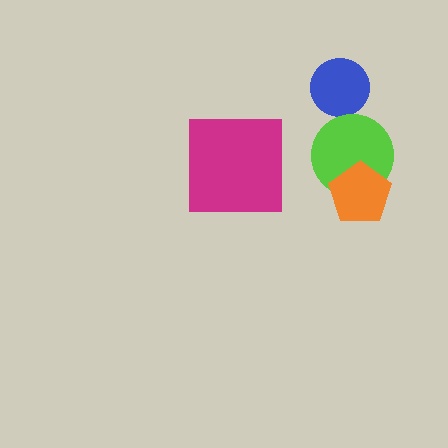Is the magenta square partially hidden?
No, no other shape covers it.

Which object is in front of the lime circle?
The orange pentagon is in front of the lime circle.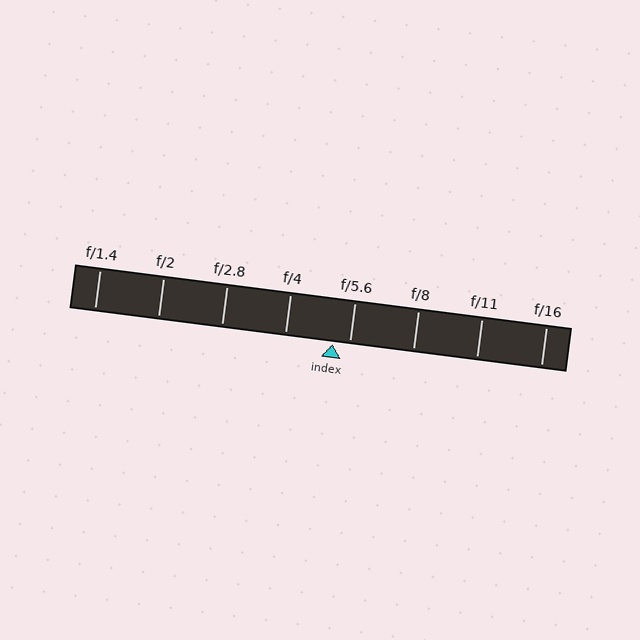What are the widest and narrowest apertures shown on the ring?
The widest aperture shown is f/1.4 and the narrowest is f/16.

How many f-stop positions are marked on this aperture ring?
There are 8 f-stop positions marked.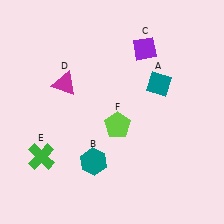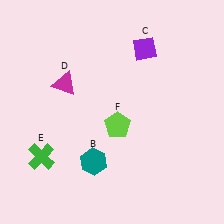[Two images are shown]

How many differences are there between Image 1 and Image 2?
There is 1 difference between the two images.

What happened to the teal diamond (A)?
The teal diamond (A) was removed in Image 2. It was in the top-right area of Image 1.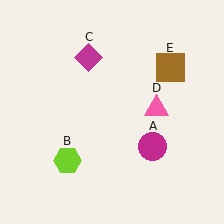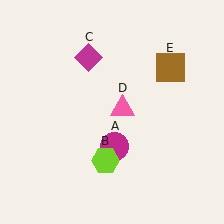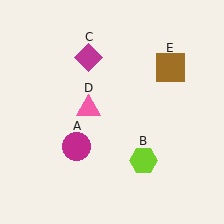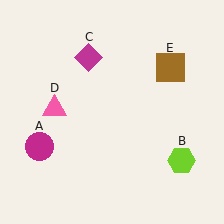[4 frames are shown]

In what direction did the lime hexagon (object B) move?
The lime hexagon (object B) moved right.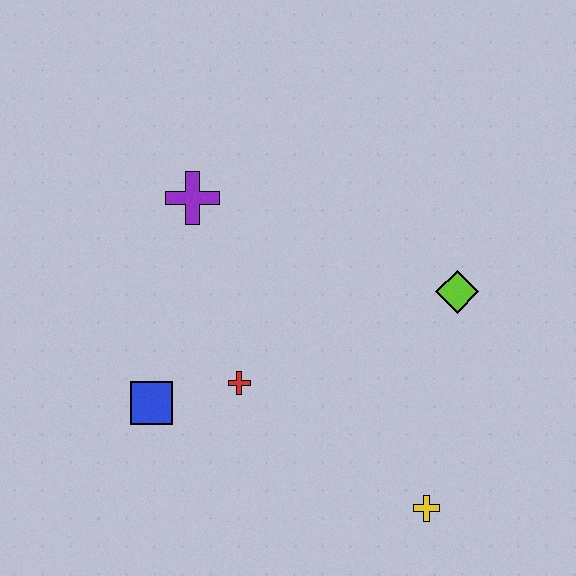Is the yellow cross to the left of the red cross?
No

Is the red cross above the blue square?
Yes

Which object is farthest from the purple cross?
The yellow cross is farthest from the purple cross.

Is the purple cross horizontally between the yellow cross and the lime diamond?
No